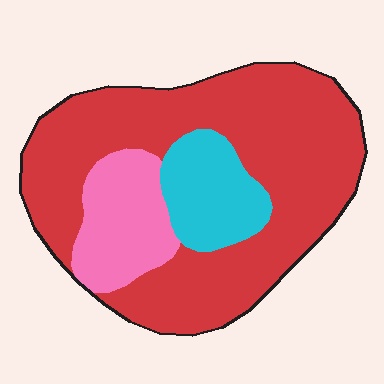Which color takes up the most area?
Red, at roughly 70%.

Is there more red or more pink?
Red.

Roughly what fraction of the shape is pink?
Pink covers about 15% of the shape.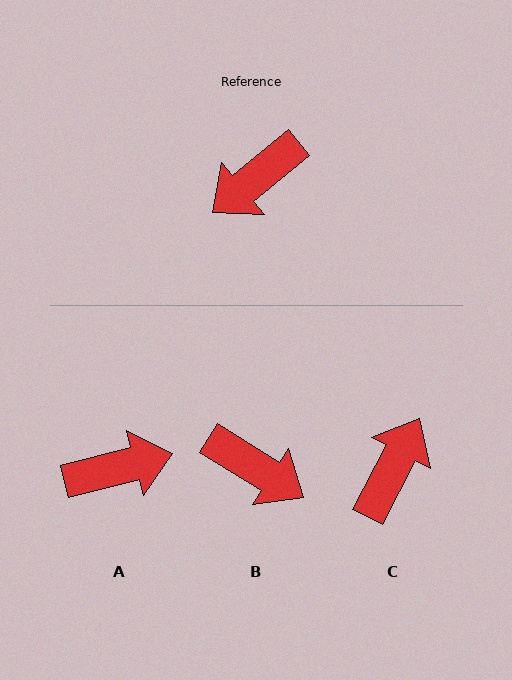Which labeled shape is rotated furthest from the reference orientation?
C, about 157 degrees away.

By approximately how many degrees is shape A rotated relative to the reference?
Approximately 156 degrees counter-clockwise.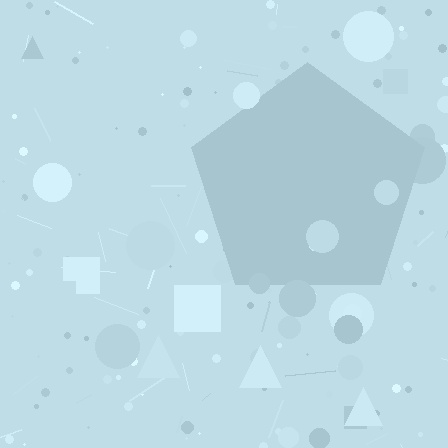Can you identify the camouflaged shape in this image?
The camouflaged shape is a pentagon.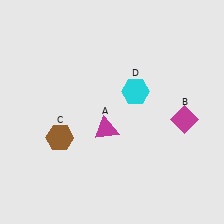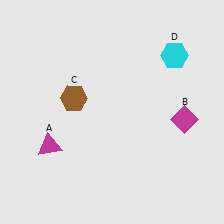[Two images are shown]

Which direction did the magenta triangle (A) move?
The magenta triangle (A) moved left.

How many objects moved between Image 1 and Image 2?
3 objects moved between the two images.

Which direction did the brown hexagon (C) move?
The brown hexagon (C) moved up.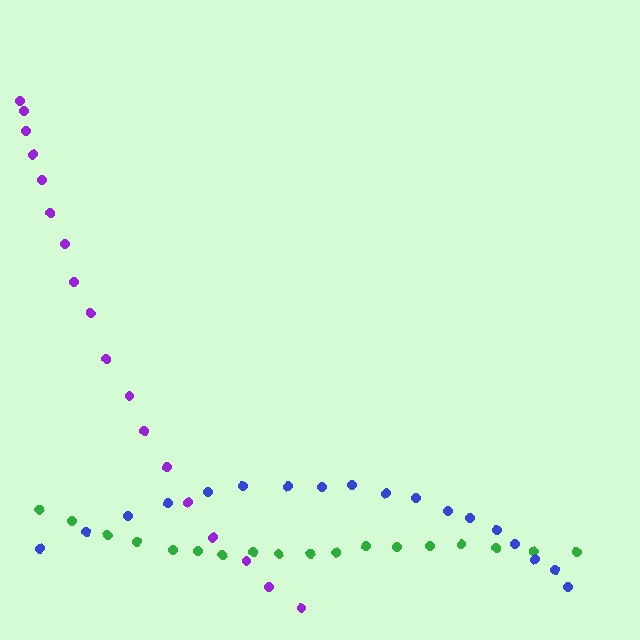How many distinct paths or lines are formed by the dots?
There are 3 distinct paths.